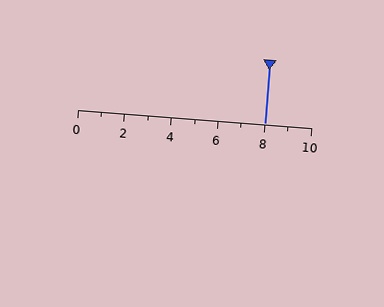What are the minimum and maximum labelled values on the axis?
The axis runs from 0 to 10.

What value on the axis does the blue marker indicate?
The marker indicates approximately 8.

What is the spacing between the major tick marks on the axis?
The major ticks are spaced 2 apart.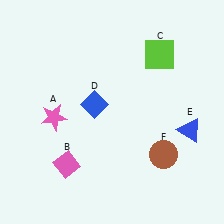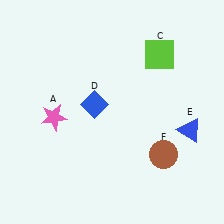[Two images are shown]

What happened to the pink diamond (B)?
The pink diamond (B) was removed in Image 2. It was in the bottom-left area of Image 1.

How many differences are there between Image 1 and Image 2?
There is 1 difference between the two images.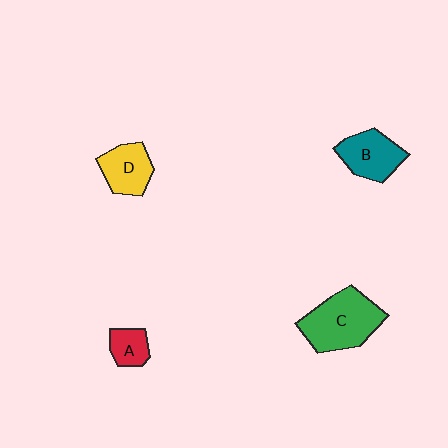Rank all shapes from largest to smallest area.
From largest to smallest: C (green), B (teal), D (yellow), A (red).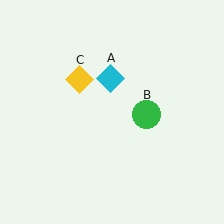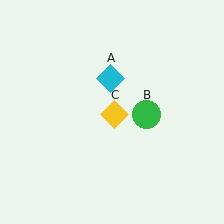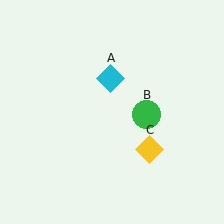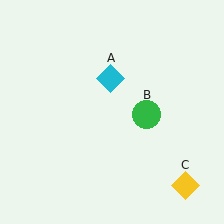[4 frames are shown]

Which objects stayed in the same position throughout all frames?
Cyan diamond (object A) and green circle (object B) remained stationary.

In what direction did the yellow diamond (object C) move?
The yellow diamond (object C) moved down and to the right.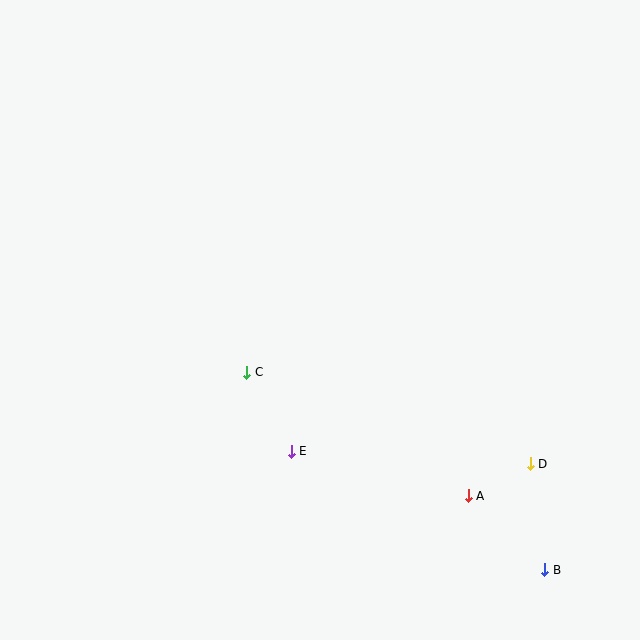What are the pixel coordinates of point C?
Point C is at (247, 372).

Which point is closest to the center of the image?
Point C at (247, 372) is closest to the center.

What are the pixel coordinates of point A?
Point A is at (468, 496).